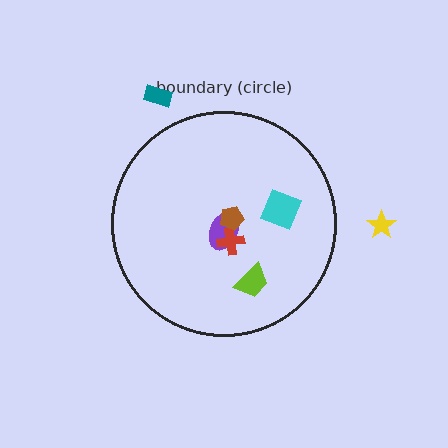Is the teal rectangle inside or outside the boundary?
Outside.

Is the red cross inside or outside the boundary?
Inside.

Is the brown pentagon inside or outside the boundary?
Inside.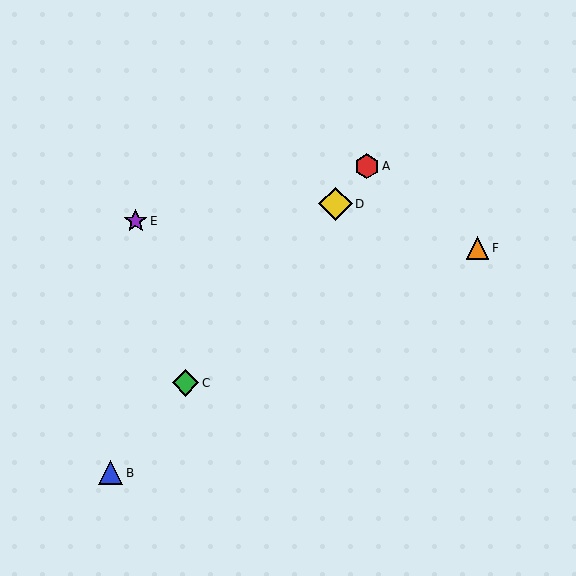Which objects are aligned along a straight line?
Objects A, B, C, D are aligned along a straight line.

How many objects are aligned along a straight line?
4 objects (A, B, C, D) are aligned along a straight line.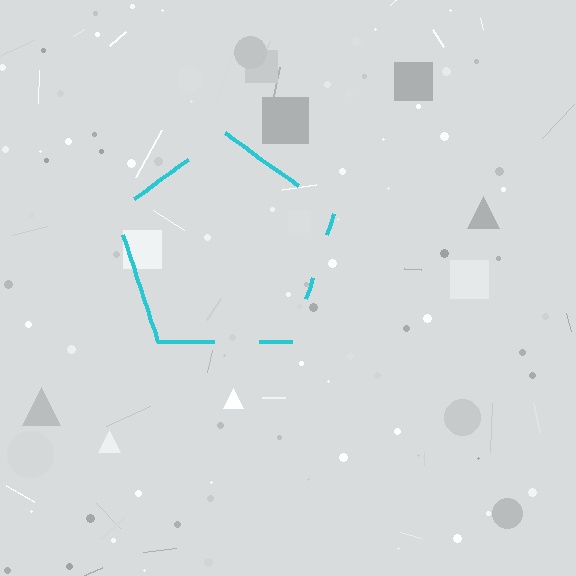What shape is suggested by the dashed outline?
The dashed outline suggests a pentagon.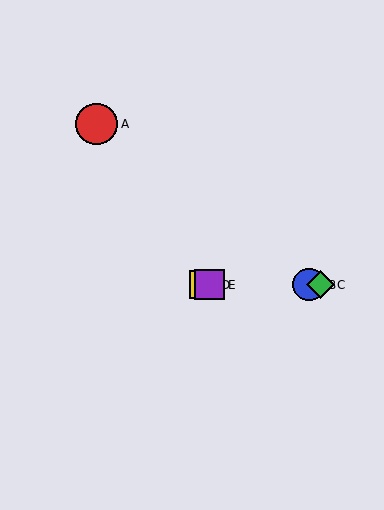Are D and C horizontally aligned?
Yes, both are at y≈285.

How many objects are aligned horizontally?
4 objects (B, C, D, E) are aligned horizontally.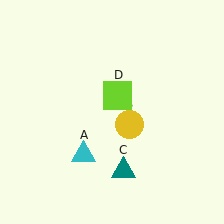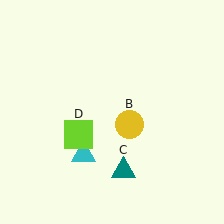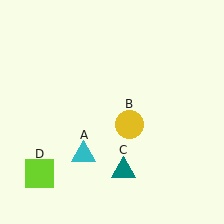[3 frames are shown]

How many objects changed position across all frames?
1 object changed position: lime square (object D).